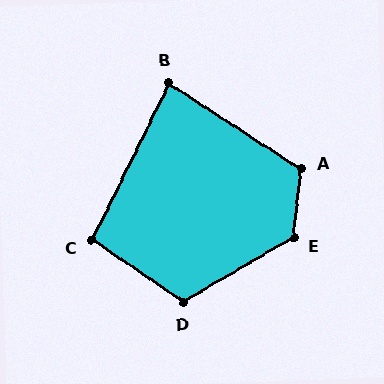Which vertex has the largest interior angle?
E, at approximately 127 degrees.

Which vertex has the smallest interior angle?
B, at approximately 83 degrees.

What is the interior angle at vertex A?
Approximately 117 degrees (obtuse).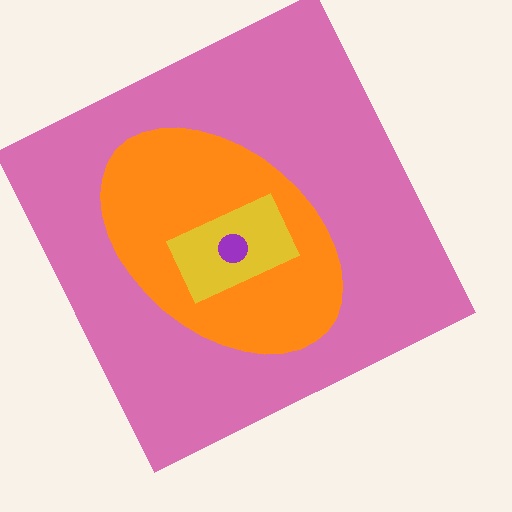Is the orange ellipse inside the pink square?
Yes.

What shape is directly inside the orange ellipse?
The yellow rectangle.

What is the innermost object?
The purple circle.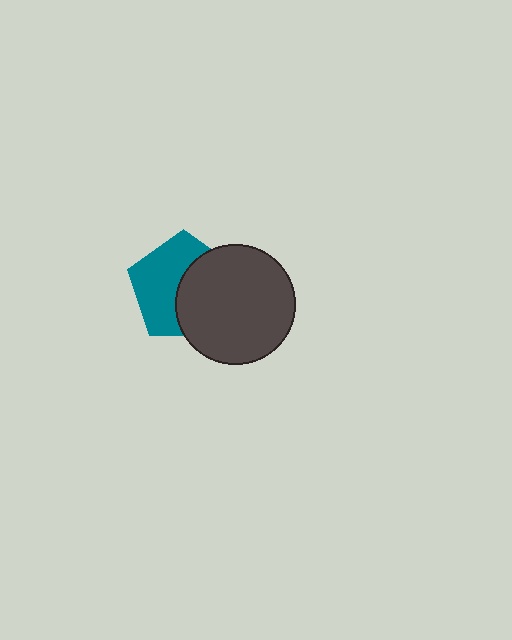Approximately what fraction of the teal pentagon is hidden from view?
Roughly 48% of the teal pentagon is hidden behind the dark gray circle.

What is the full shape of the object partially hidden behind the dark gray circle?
The partially hidden object is a teal pentagon.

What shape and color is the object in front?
The object in front is a dark gray circle.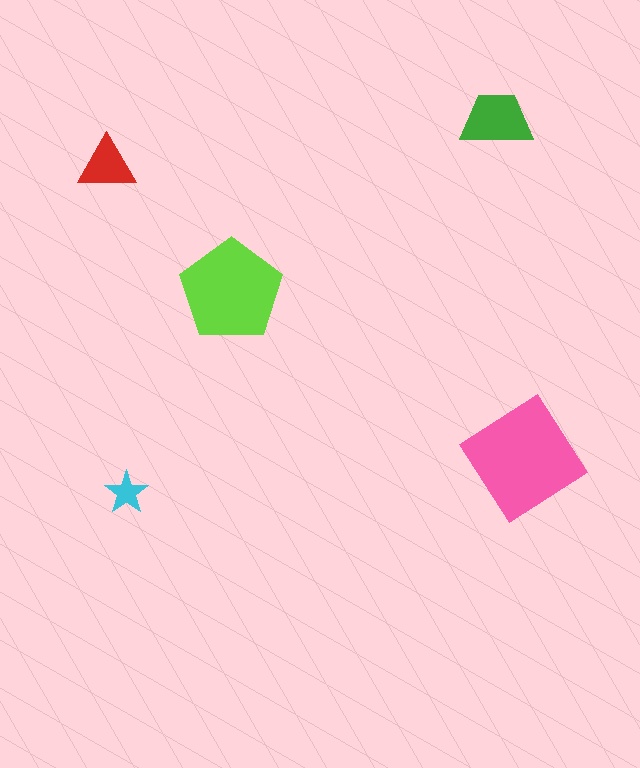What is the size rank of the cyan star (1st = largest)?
5th.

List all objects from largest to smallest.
The pink diamond, the lime pentagon, the green trapezoid, the red triangle, the cyan star.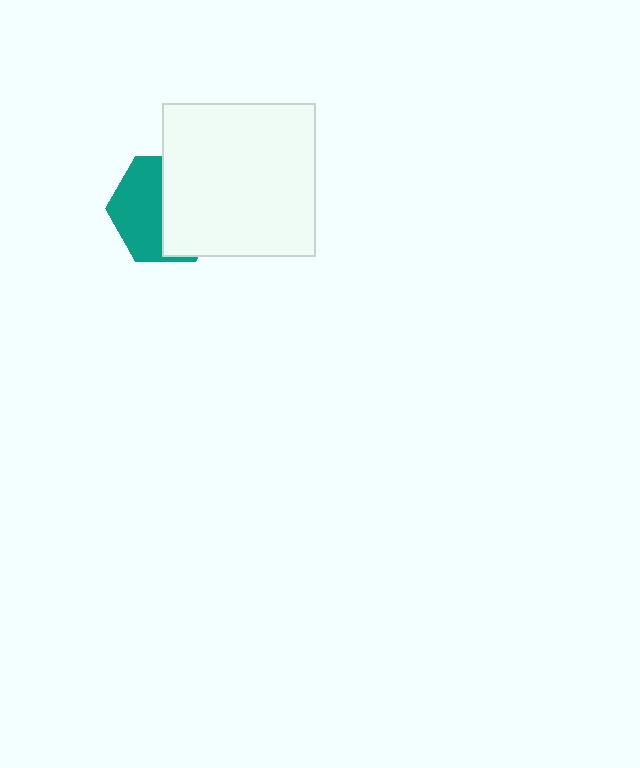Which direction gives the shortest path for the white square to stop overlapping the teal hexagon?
Moving right gives the shortest separation.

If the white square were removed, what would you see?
You would see the complete teal hexagon.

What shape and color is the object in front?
The object in front is a white square.